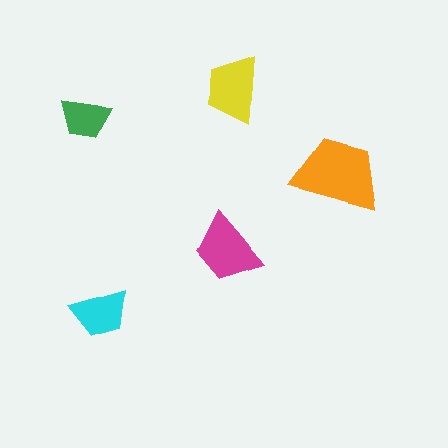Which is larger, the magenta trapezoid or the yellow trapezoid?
The magenta one.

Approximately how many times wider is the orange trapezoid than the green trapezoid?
About 1.5 times wider.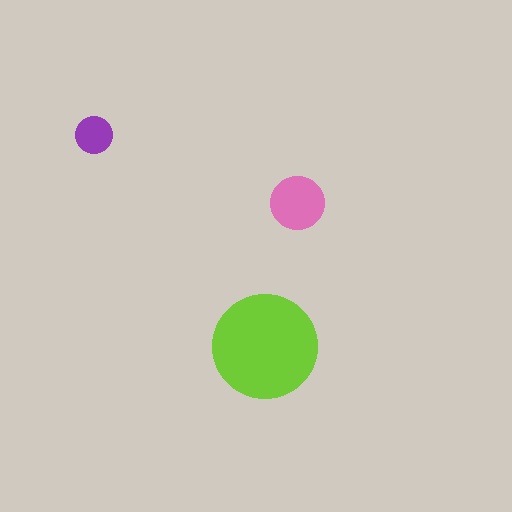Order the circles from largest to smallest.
the lime one, the pink one, the purple one.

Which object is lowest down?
The lime circle is bottommost.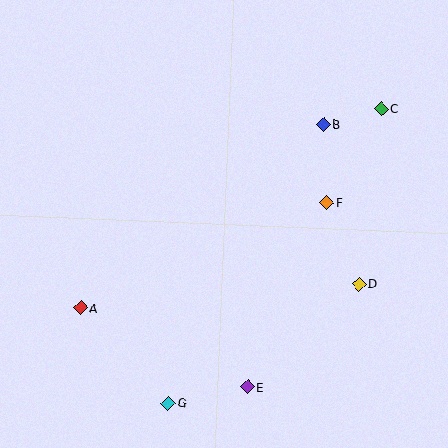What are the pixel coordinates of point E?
Point E is at (248, 387).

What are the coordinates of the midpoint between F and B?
The midpoint between F and B is at (325, 163).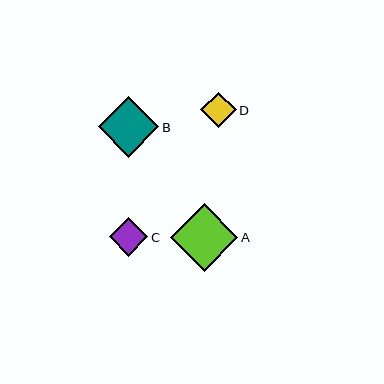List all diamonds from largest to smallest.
From largest to smallest: A, B, C, D.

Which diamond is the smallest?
Diamond D is the smallest with a size of approximately 35 pixels.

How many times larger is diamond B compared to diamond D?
Diamond B is approximately 1.7 times the size of diamond D.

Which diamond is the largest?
Diamond A is the largest with a size of approximately 68 pixels.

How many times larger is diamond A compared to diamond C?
Diamond A is approximately 1.8 times the size of diamond C.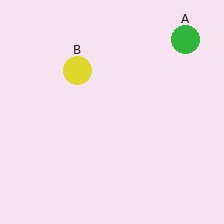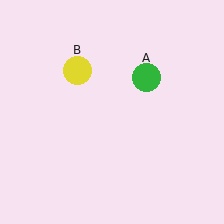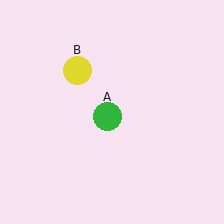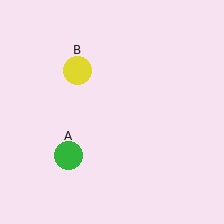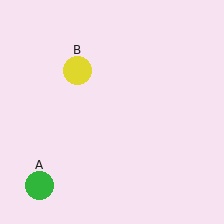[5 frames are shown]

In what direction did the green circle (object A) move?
The green circle (object A) moved down and to the left.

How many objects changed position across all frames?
1 object changed position: green circle (object A).